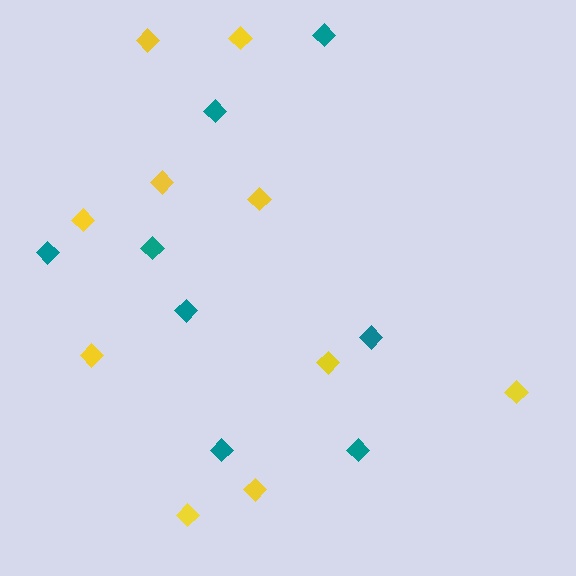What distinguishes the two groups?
There are 2 groups: one group of yellow diamonds (10) and one group of teal diamonds (8).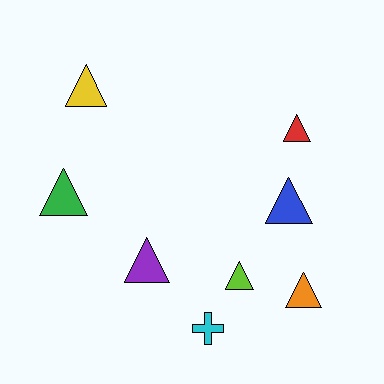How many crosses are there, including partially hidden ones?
There is 1 cross.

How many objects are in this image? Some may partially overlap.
There are 8 objects.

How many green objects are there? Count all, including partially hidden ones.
There is 1 green object.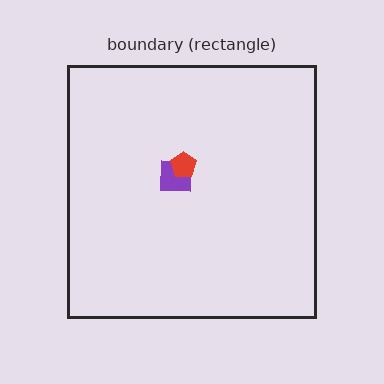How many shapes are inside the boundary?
2 inside, 0 outside.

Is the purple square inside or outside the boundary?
Inside.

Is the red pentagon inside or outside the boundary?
Inside.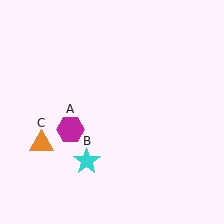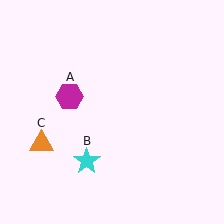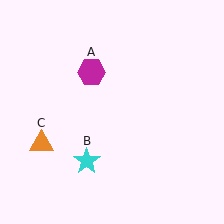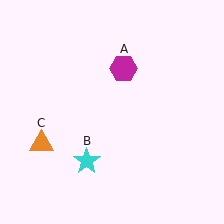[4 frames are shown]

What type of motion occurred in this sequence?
The magenta hexagon (object A) rotated clockwise around the center of the scene.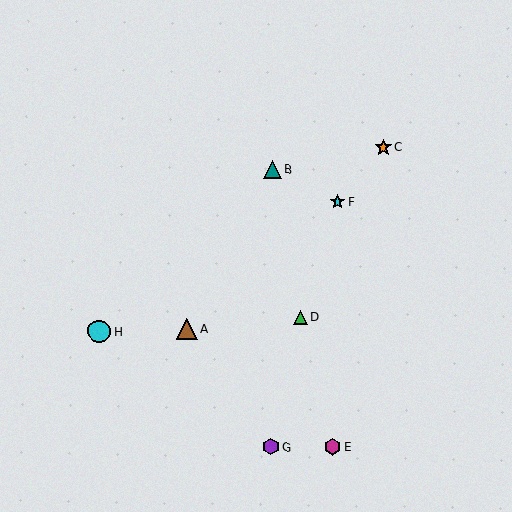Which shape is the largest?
The cyan circle (labeled H) is the largest.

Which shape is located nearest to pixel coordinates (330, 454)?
The magenta hexagon (labeled E) at (333, 447) is nearest to that location.